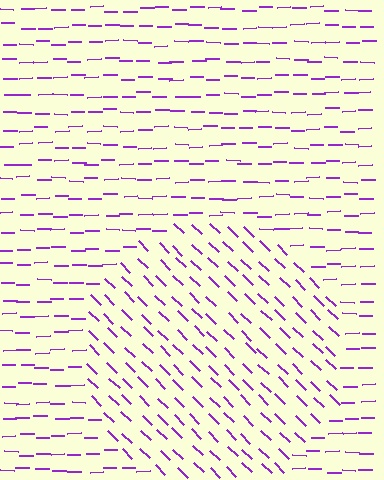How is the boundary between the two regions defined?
The boundary is defined purely by a change in line orientation (approximately 45 degrees difference). All lines are the same color and thickness.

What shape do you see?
I see a circle.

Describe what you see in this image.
The image is filled with small purple line segments. A circle region in the image has lines oriented differently from the surrounding lines, creating a visible texture boundary.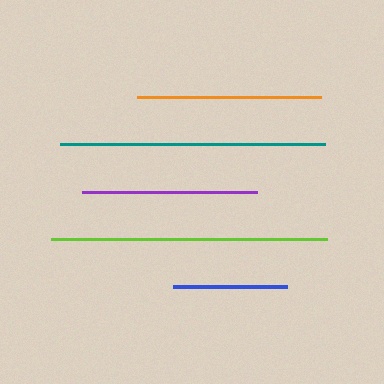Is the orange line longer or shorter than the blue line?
The orange line is longer than the blue line.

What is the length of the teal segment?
The teal segment is approximately 265 pixels long.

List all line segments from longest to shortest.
From longest to shortest: lime, teal, orange, purple, blue.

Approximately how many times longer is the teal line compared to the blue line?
The teal line is approximately 2.3 times the length of the blue line.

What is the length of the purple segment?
The purple segment is approximately 175 pixels long.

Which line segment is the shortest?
The blue line is the shortest at approximately 114 pixels.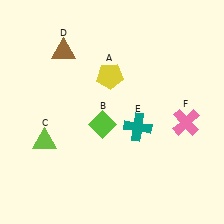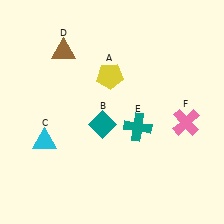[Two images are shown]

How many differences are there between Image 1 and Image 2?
There are 2 differences between the two images.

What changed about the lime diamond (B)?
In Image 1, B is lime. In Image 2, it changed to teal.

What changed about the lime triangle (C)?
In Image 1, C is lime. In Image 2, it changed to cyan.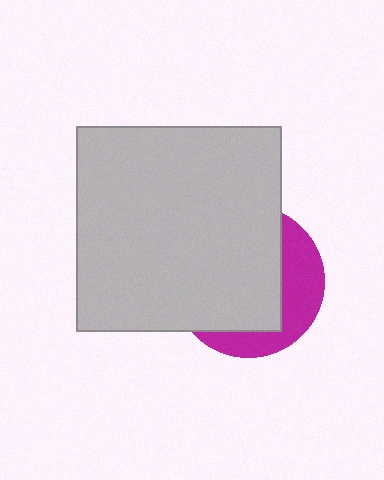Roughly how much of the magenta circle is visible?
A small part of it is visible (roughly 33%).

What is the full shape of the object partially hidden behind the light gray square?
The partially hidden object is a magenta circle.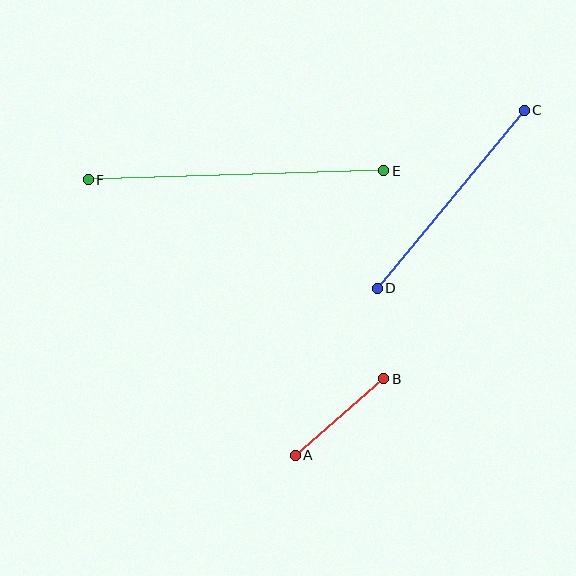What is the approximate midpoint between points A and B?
The midpoint is at approximately (339, 417) pixels.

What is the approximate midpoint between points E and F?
The midpoint is at approximately (236, 175) pixels.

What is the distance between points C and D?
The distance is approximately 231 pixels.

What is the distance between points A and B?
The distance is approximately 117 pixels.